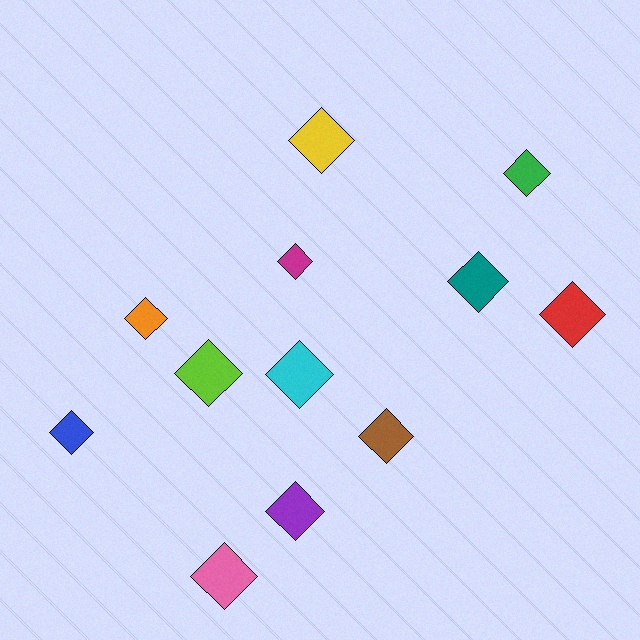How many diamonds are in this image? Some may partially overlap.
There are 12 diamonds.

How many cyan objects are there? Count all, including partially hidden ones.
There is 1 cyan object.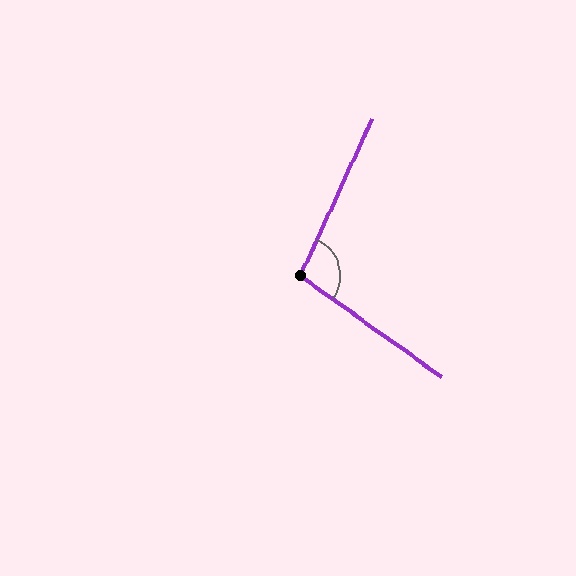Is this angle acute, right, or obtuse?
It is obtuse.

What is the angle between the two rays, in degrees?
Approximately 101 degrees.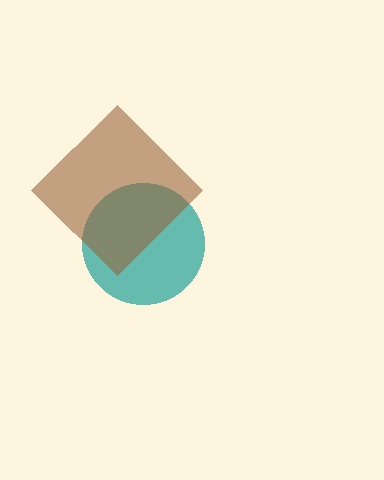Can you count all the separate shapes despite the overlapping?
Yes, there are 2 separate shapes.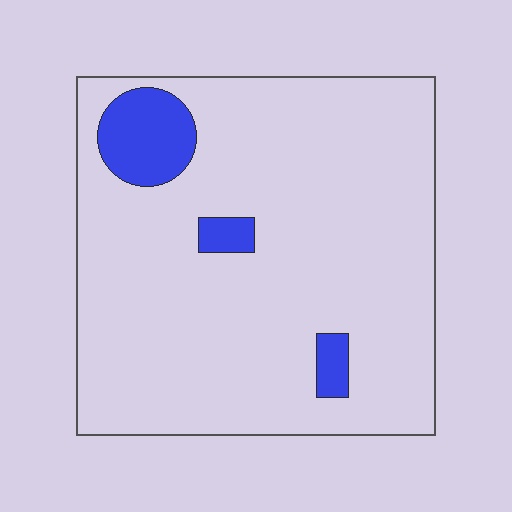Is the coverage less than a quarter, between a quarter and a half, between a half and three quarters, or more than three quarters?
Less than a quarter.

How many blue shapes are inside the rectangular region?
3.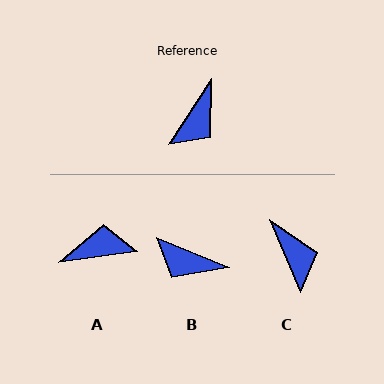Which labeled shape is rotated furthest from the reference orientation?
A, about 131 degrees away.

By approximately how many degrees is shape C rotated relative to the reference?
Approximately 57 degrees counter-clockwise.